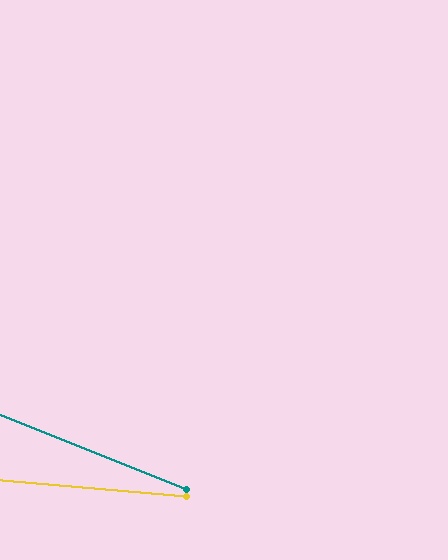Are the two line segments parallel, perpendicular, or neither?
Neither parallel nor perpendicular — they differ by about 17°.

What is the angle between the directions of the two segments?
Approximately 17 degrees.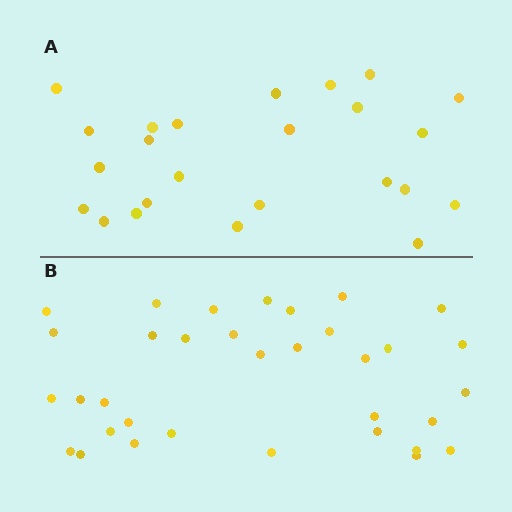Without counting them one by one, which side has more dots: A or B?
Region B (the bottom region) has more dots.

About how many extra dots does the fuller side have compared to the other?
Region B has roughly 10 or so more dots than region A.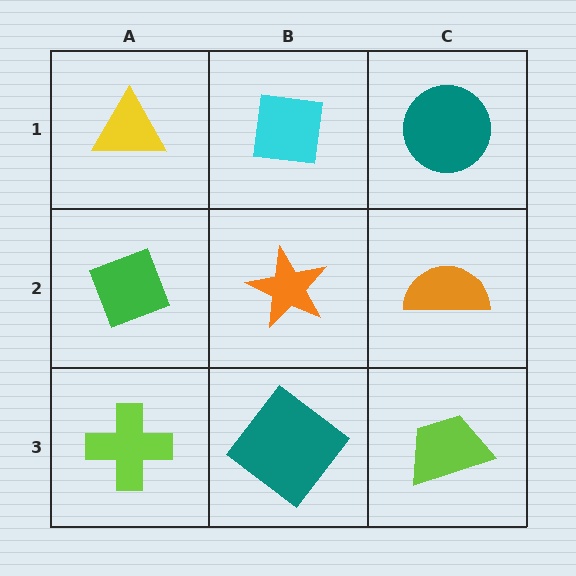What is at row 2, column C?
An orange semicircle.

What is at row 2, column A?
A green diamond.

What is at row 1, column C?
A teal circle.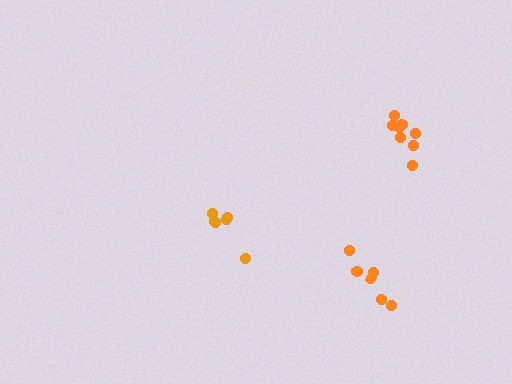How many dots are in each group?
Group 1: 6 dots, Group 2: 8 dots, Group 3: 6 dots (20 total).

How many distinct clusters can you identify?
There are 3 distinct clusters.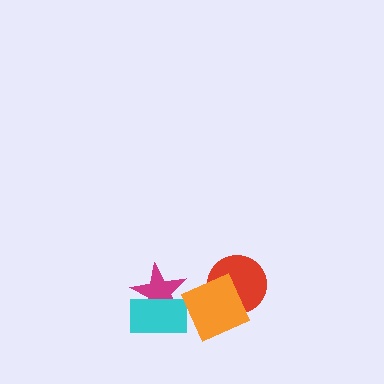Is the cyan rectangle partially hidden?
Yes, it is partially covered by another shape.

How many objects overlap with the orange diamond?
3 objects overlap with the orange diamond.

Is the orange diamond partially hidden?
No, no other shape covers it.